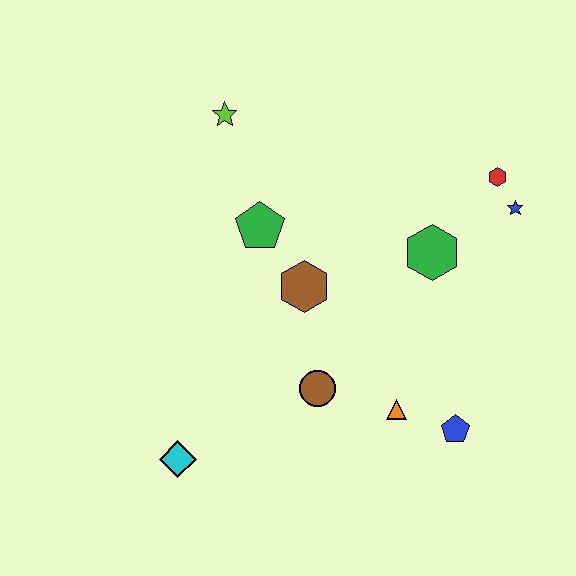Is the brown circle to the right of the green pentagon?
Yes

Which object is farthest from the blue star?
The cyan diamond is farthest from the blue star.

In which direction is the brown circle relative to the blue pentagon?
The brown circle is to the left of the blue pentagon.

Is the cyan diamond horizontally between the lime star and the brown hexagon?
No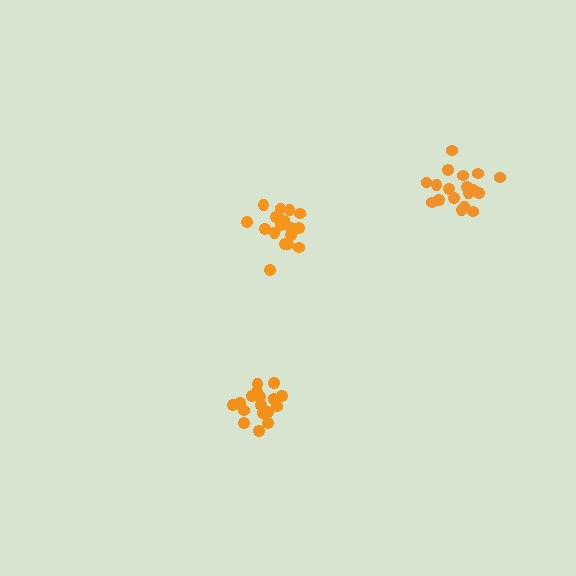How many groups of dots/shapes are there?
There are 3 groups.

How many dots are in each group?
Group 1: 18 dots, Group 2: 19 dots, Group 3: 18 dots (55 total).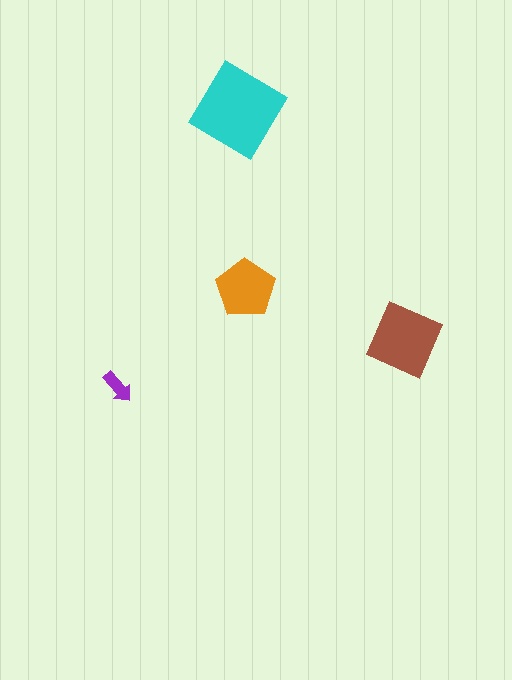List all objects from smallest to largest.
The purple arrow, the orange pentagon, the brown diamond, the cyan diamond.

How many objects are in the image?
There are 4 objects in the image.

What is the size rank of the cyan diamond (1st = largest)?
1st.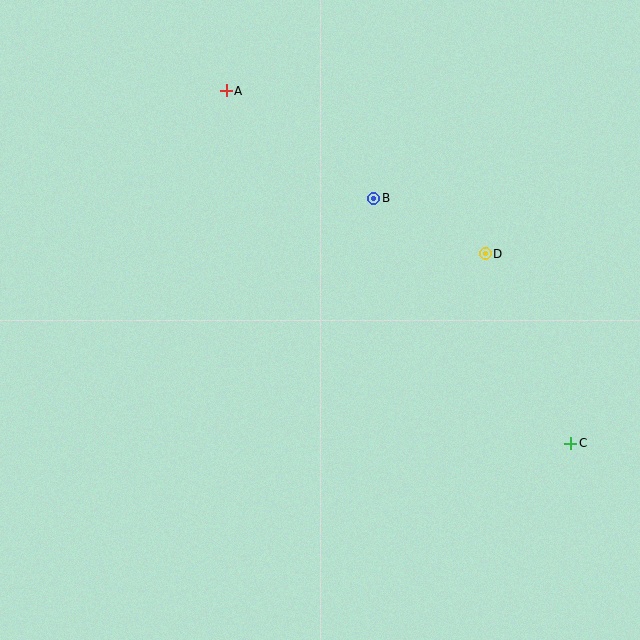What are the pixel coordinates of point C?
Point C is at (571, 443).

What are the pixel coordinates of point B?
Point B is at (374, 198).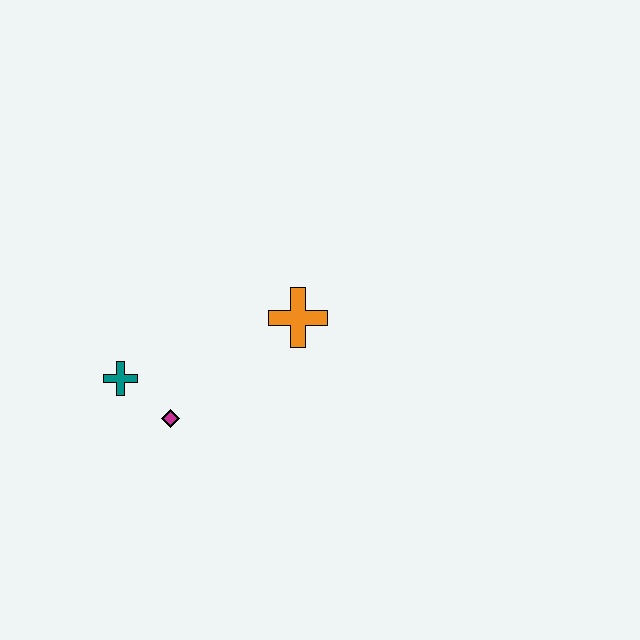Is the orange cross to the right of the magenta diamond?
Yes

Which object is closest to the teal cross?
The magenta diamond is closest to the teal cross.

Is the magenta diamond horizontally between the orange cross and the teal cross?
Yes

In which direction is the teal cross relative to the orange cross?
The teal cross is to the left of the orange cross.